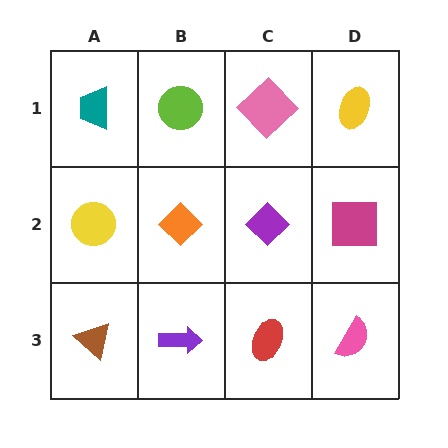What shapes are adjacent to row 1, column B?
An orange diamond (row 2, column B), a teal trapezoid (row 1, column A), a pink diamond (row 1, column C).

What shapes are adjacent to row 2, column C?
A pink diamond (row 1, column C), a red ellipse (row 3, column C), an orange diamond (row 2, column B), a magenta square (row 2, column D).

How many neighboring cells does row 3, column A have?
2.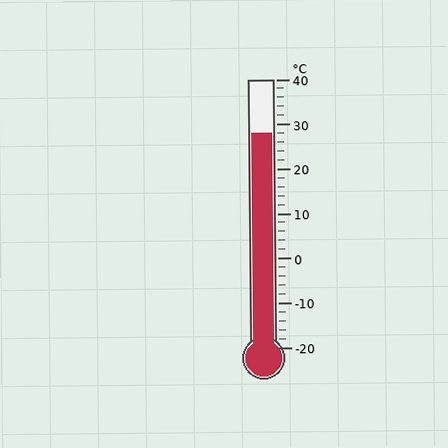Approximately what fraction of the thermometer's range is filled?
The thermometer is filled to approximately 80% of its range.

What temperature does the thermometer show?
The thermometer shows approximately 28°C.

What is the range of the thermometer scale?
The thermometer scale ranges from -20°C to 40°C.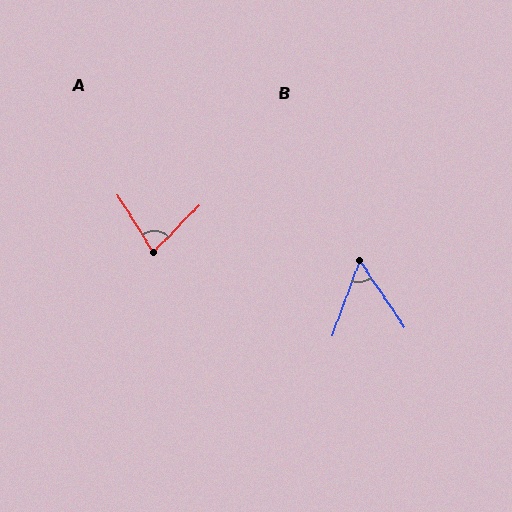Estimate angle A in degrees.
Approximately 77 degrees.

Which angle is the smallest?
B, at approximately 54 degrees.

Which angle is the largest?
A, at approximately 77 degrees.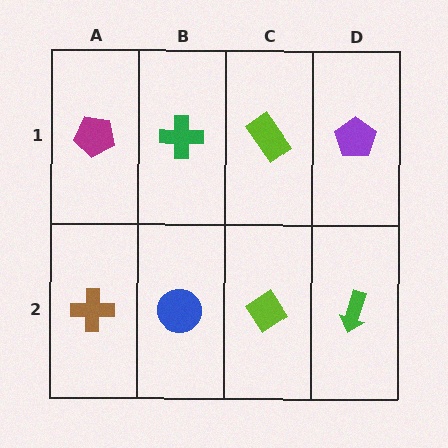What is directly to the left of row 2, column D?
A lime diamond.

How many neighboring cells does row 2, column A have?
2.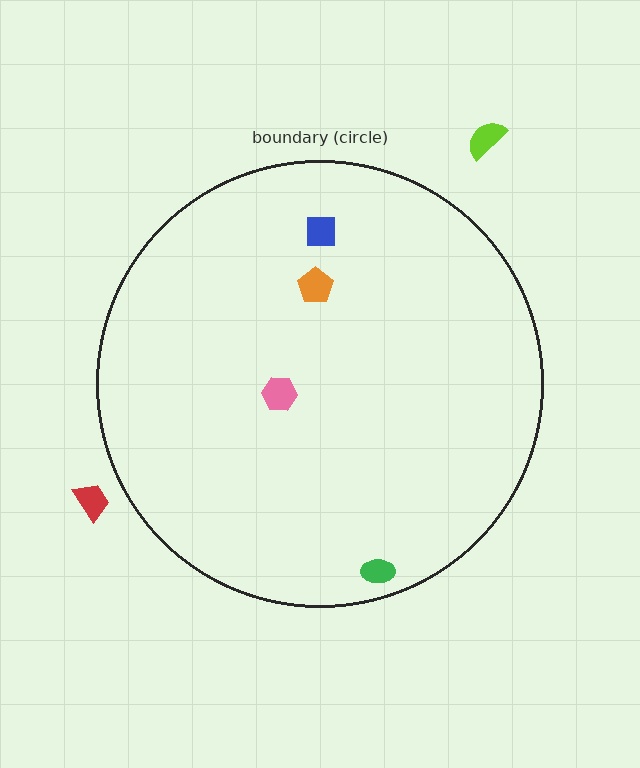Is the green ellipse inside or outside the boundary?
Inside.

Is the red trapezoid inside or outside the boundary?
Outside.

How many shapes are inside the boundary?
4 inside, 2 outside.